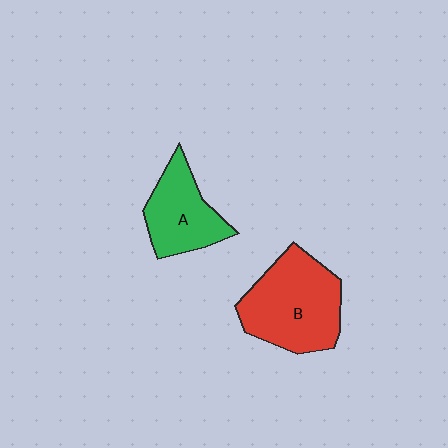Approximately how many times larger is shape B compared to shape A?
Approximately 1.5 times.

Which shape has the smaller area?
Shape A (green).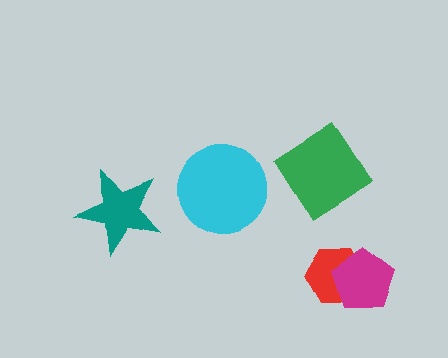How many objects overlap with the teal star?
0 objects overlap with the teal star.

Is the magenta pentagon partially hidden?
No, no other shape covers it.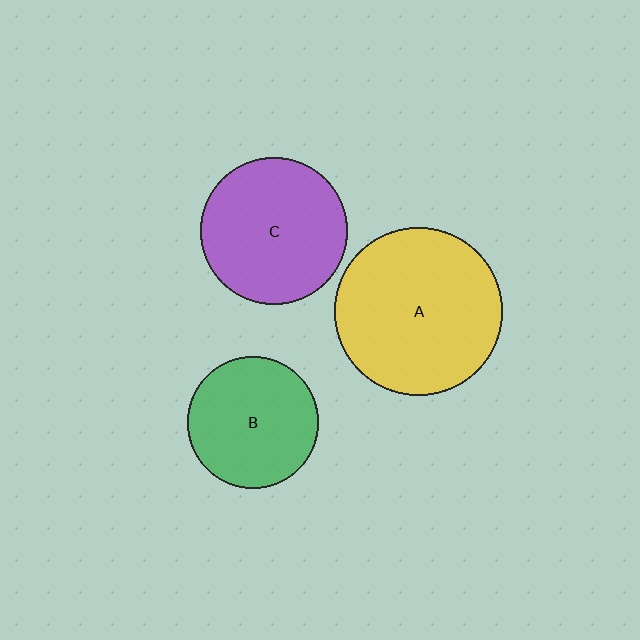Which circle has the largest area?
Circle A (yellow).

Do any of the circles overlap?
No, none of the circles overlap.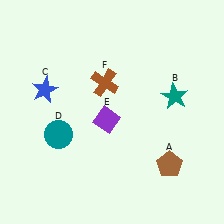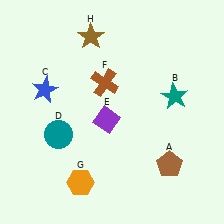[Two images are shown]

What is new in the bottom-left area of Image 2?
An orange hexagon (G) was added in the bottom-left area of Image 2.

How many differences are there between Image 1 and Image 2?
There are 2 differences between the two images.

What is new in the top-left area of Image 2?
A brown star (H) was added in the top-left area of Image 2.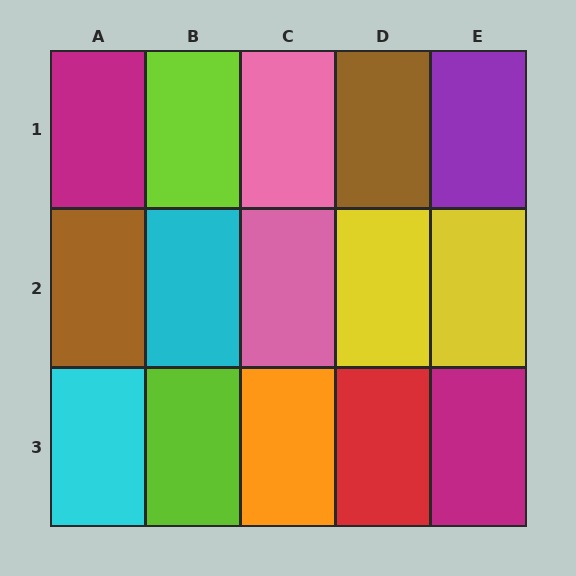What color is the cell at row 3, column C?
Orange.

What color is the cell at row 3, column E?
Magenta.